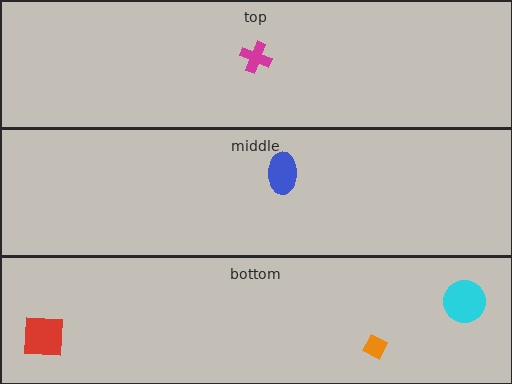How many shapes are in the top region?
1.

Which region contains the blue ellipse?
The middle region.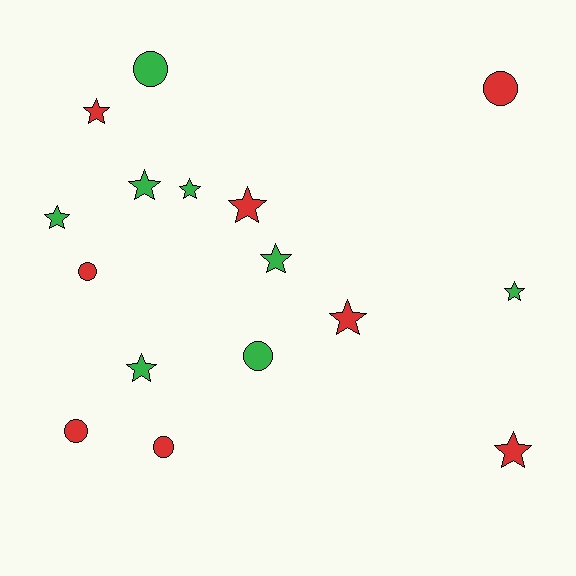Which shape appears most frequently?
Star, with 10 objects.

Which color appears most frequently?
Green, with 8 objects.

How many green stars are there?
There are 6 green stars.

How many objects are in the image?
There are 16 objects.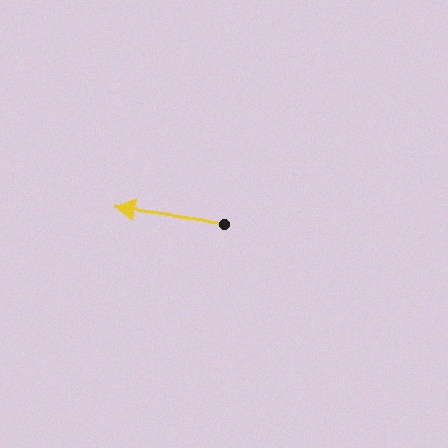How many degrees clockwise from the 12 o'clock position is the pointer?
Approximately 277 degrees.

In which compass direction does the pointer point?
West.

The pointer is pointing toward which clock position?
Roughly 9 o'clock.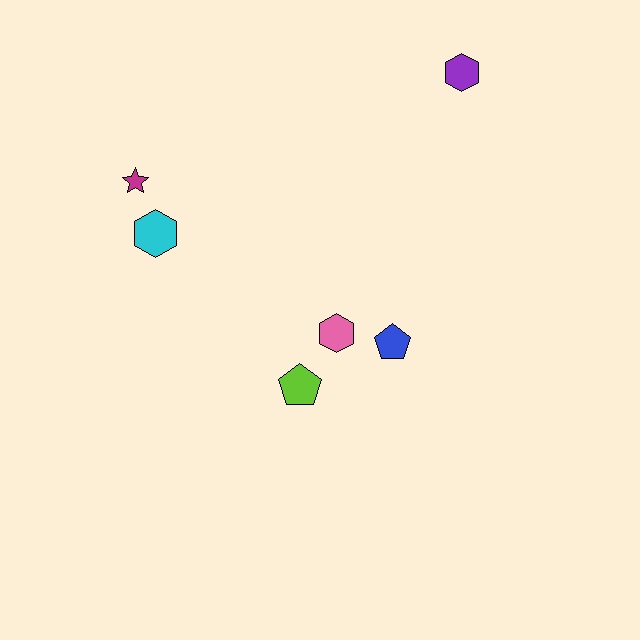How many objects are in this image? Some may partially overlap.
There are 6 objects.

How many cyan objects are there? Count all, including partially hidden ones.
There is 1 cyan object.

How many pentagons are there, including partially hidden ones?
There are 2 pentagons.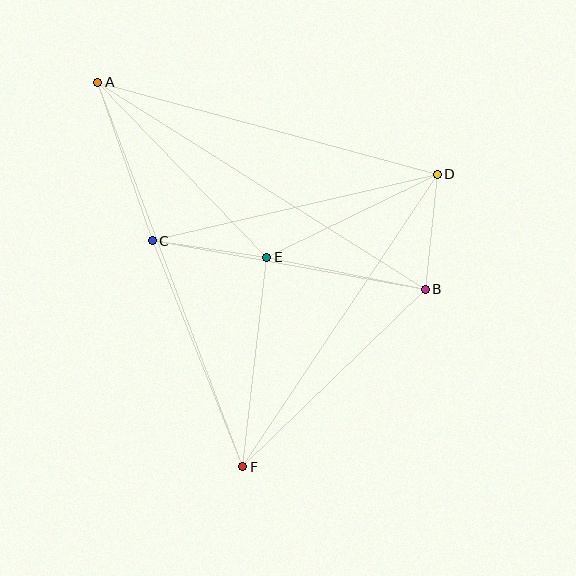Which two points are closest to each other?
Points C and E are closest to each other.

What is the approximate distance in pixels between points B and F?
The distance between B and F is approximately 254 pixels.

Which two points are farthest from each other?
Points A and F are farthest from each other.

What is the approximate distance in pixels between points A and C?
The distance between A and C is approximately 168 pixels.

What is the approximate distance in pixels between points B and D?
The distance between B and D is approximately 116 pixels.